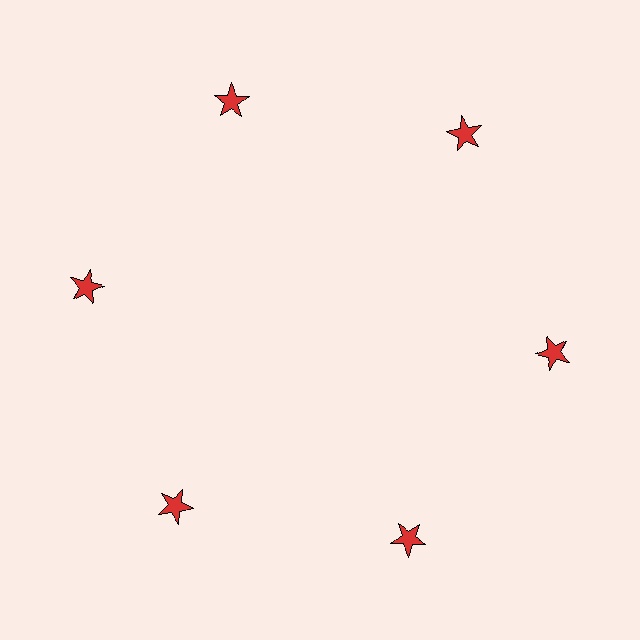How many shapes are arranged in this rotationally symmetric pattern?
There are 6 shapes, arranged in 6 groups of 1.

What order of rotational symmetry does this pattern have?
This pattern has 6-fold rotational symmetry.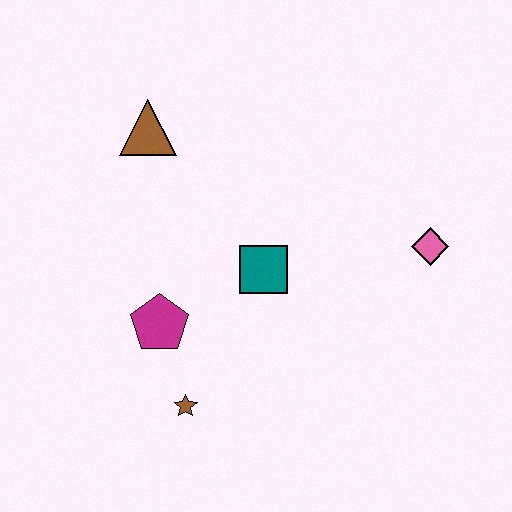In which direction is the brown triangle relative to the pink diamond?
The brown triangle is to the left of the pink diamond.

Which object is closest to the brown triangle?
The teal square is closest to the brown triangle.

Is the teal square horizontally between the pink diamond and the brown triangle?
Yes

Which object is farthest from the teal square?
The brown triangle is farthest from the teal square.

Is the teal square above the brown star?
Yes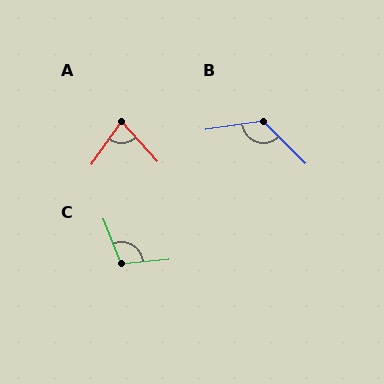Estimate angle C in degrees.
Approximately 107 degrees.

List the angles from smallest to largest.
A (77°), C (107°), B (127°).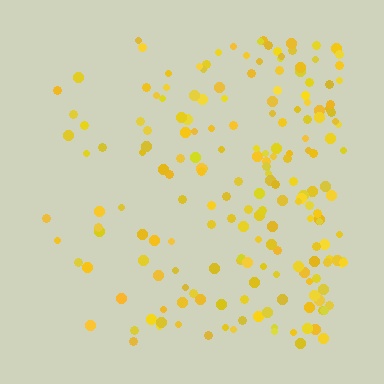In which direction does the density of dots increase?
From left to right, with the right side densest.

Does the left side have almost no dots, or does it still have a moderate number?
Still a moderate number, just noticeably fewer than the right.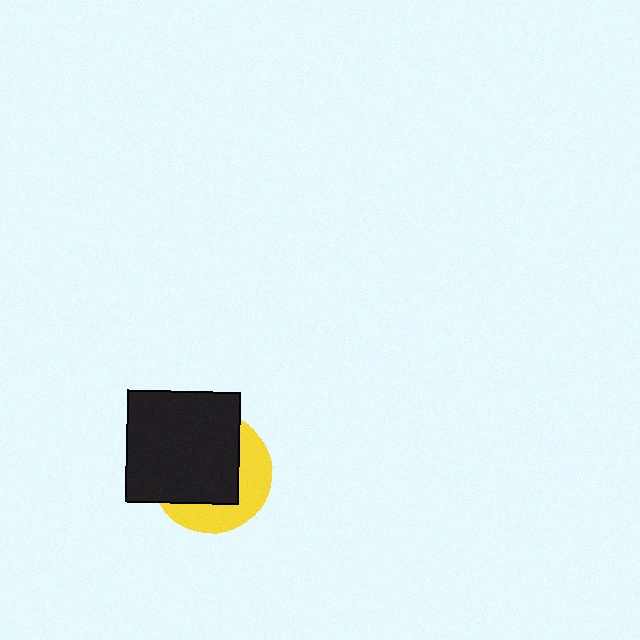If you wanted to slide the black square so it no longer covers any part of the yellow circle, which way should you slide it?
Slide it toward the upper-left — that is the most direct way to separate the two shapes.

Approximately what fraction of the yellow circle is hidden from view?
Roughly 63% of the yellow circle is hidden behind the black square.